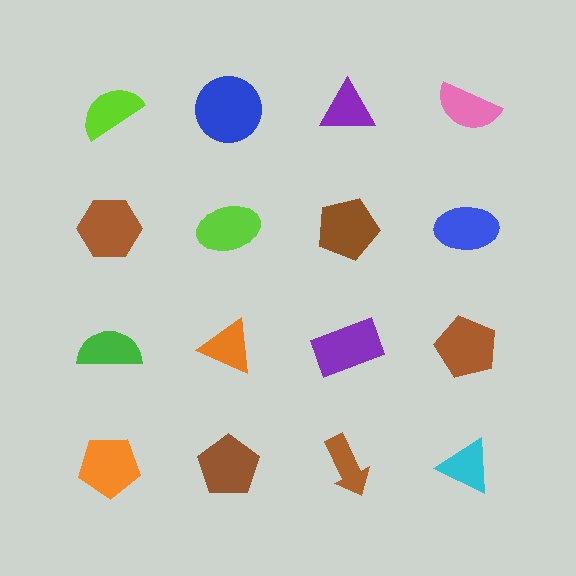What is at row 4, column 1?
An orange pentagon.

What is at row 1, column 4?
A pink semicircle.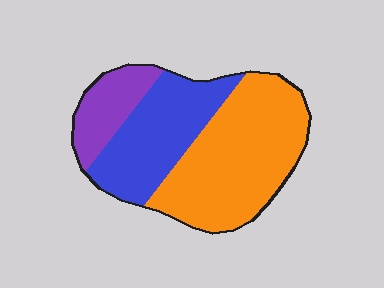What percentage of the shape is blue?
Blue takes up about one third (1/3) of the shape.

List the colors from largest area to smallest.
From largest to smallest: orange, blue, purple.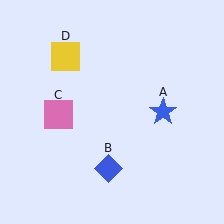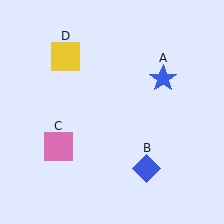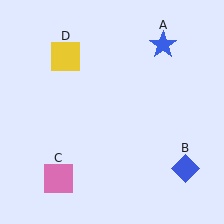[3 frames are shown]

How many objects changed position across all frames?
3 objects changed position: blue star (object A), blue diamond (object B), pink square (object C).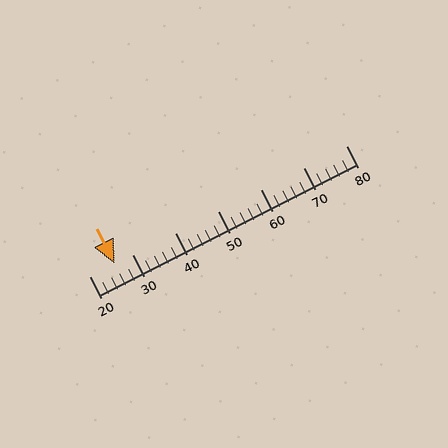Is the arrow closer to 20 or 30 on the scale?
The arrow is closer to 30.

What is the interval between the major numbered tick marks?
The major tick marks are spaced 10 units apart.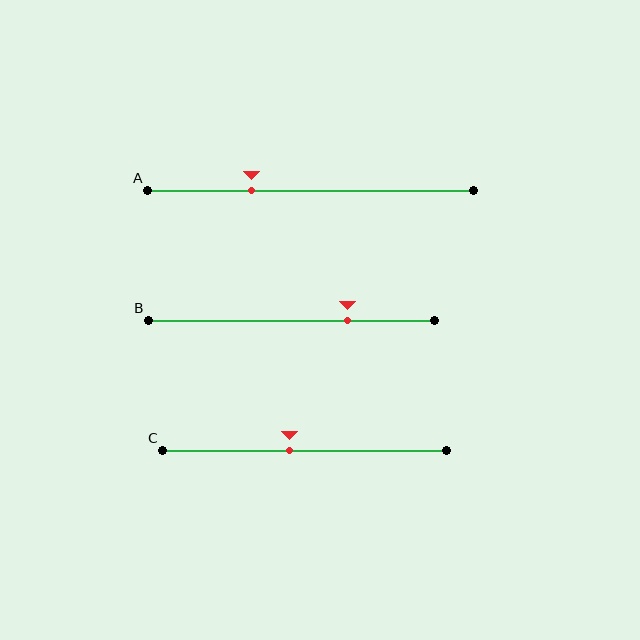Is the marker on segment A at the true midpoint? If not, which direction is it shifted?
No, the marker on segment A is shifted to the left by about 18% of the segment length.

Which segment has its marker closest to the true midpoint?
Segment C has its marker closest to the true midpoint.